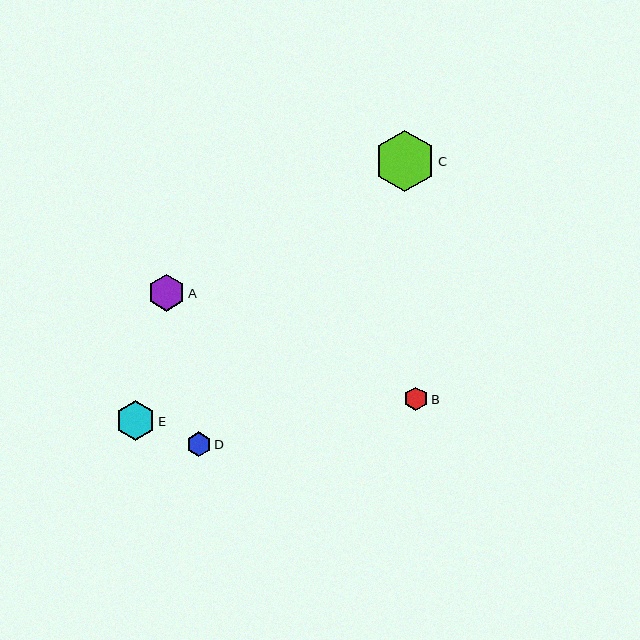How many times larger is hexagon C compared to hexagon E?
Hexagon C is approximately 1.6 times the size of hexagon E.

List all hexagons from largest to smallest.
From largest to smallest: C, E, A, D, B.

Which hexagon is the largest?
Hexagon C is the largest with a size of approximately 61 pixels.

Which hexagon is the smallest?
Hexagon B is the smallest with a size of approximately 23 pixels.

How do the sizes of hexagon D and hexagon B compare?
Hexagon D and hexagon B are approximately the same size.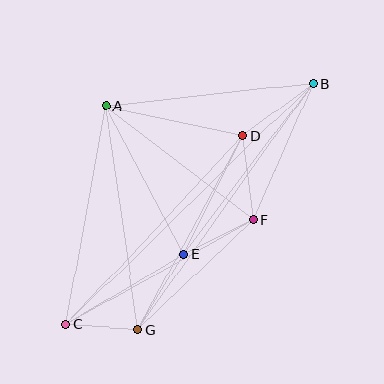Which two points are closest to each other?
Points C and G are closest to each other.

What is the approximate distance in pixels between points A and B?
The distance between A and B is approximately 208 pixels.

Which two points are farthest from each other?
Points B and C are farthest from each other.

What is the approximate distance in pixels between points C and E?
The distance between C and E is approximately 137 pixels.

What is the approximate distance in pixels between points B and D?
The distance between B and D is approximately 87 pixels.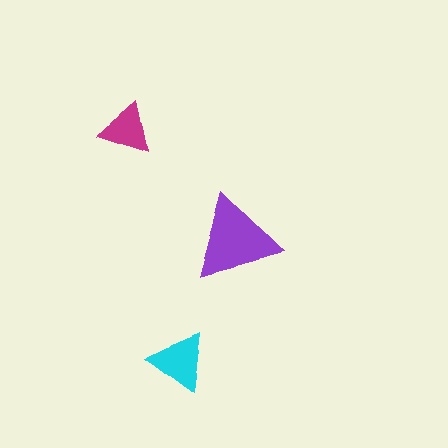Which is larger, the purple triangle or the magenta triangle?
The purple one.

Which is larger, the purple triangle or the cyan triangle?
The purple one.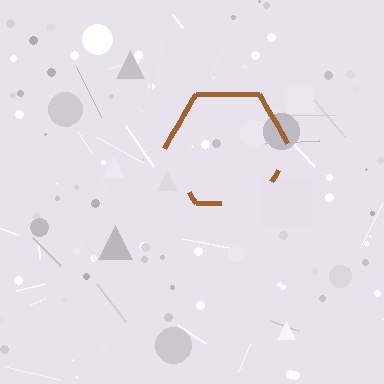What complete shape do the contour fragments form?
The contour fragments form a hexagon.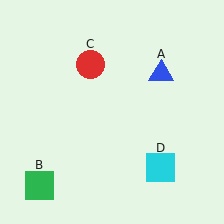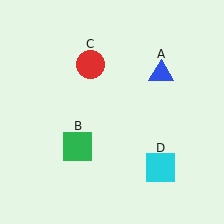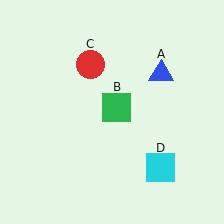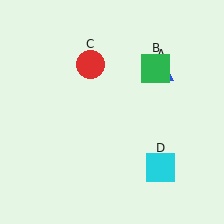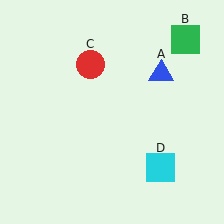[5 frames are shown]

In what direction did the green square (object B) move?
The green square (object B) moved up and to the right.